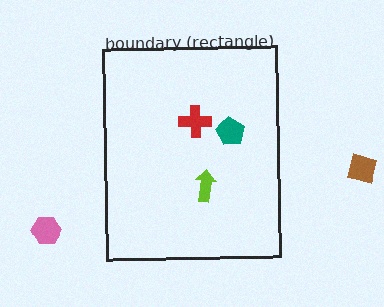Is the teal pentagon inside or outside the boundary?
Inside.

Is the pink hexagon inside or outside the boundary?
Outside.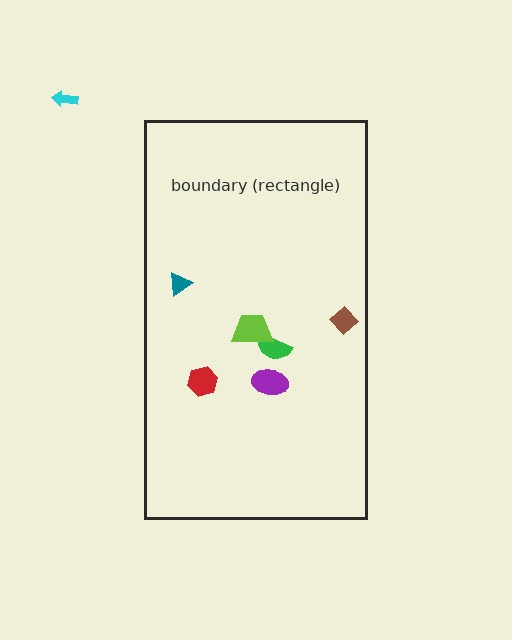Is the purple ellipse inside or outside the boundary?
Inside.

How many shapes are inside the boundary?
6 inside, 1 outside.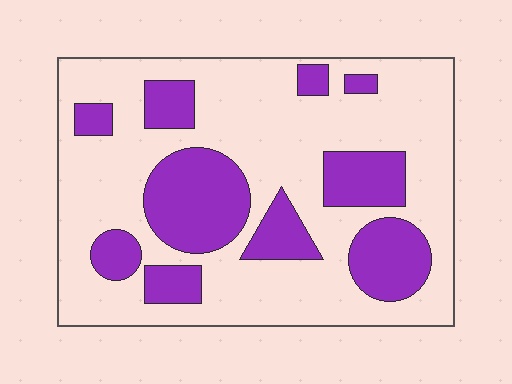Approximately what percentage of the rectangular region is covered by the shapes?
Approximately 30%.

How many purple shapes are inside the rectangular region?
10.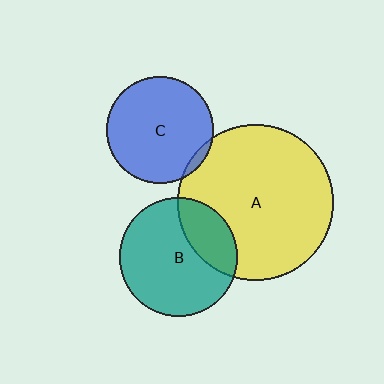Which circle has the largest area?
Circle A (yellow).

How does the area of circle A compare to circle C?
Approximately 2.1 times.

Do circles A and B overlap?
Yes.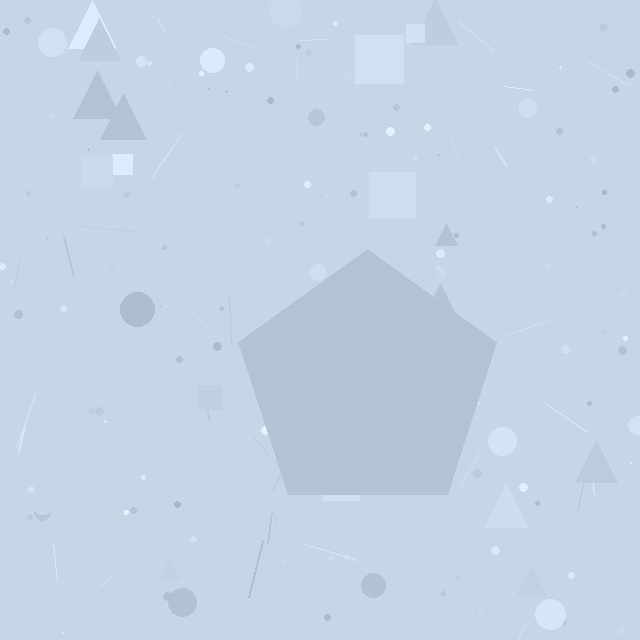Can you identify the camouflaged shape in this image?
The camouflaged shape is a pentagon.